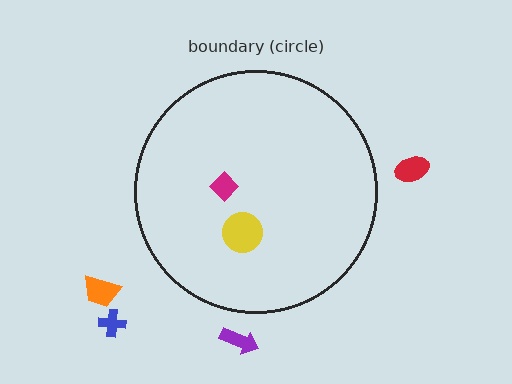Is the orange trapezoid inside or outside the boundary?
Outside.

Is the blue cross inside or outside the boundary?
Outside.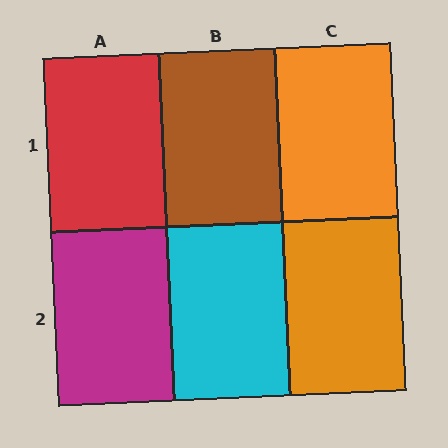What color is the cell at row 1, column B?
Brown.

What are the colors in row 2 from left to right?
Magenta, cyan, orange.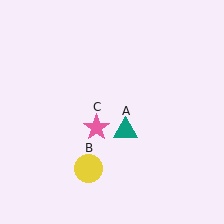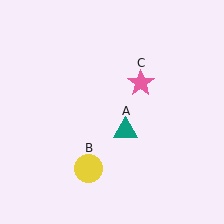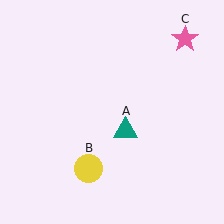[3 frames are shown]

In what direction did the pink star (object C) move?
The pink star (object C) moved up and to the right.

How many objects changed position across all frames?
1 object changed position: pink star (object C).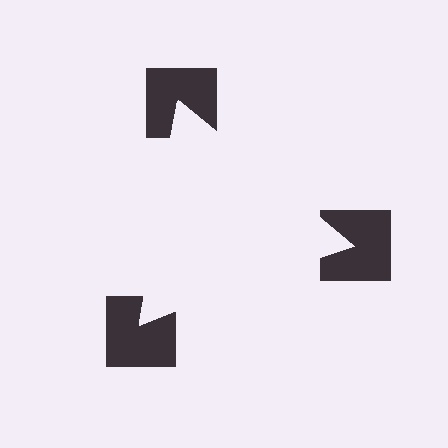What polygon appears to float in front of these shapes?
An illusory triangle — its edges are inferred from the aligned wedge cuts in the notched squares, not physically drawn.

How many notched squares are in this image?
There are 3 — one at each vertex of the illusory triangle.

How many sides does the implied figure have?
3 sides.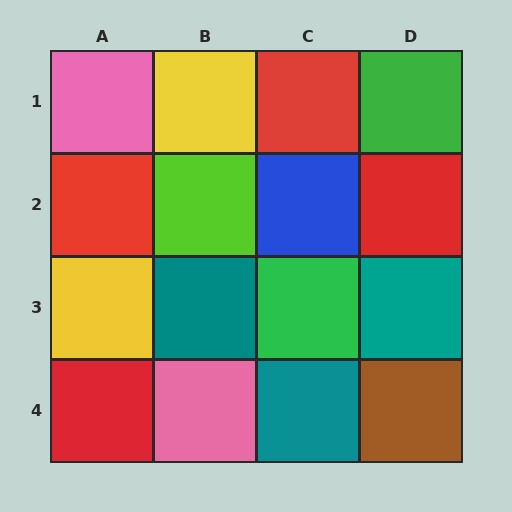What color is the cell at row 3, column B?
Teal.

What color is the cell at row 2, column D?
Red.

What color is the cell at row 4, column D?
Brown.